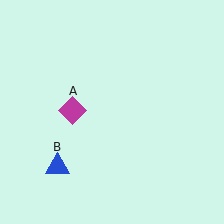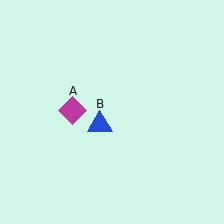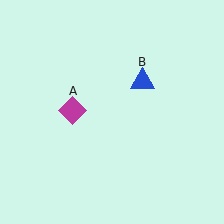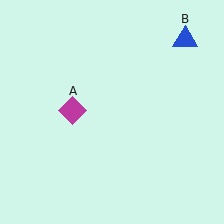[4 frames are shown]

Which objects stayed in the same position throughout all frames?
Magenta diamond (object A) remained stationary.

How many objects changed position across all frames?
1 object changed position: blue triangle (object B).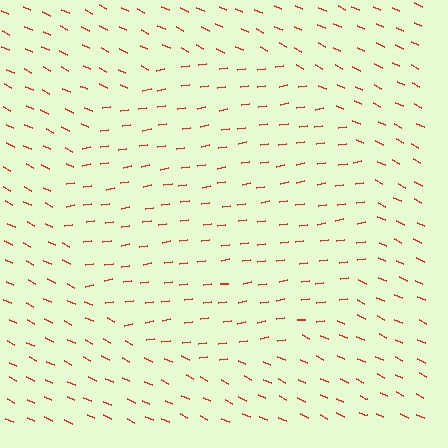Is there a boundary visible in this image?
Yes, there is a texture boundary formed by a change in line orientation.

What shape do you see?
I see a circle.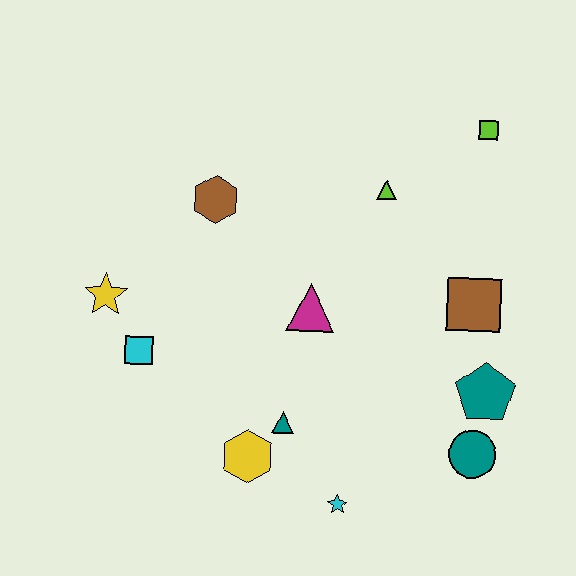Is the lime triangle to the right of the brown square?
No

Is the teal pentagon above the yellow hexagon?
Yes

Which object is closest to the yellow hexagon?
The teal triangle is closest to the yellow hexagon.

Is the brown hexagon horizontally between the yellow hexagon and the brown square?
No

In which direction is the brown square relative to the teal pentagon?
The brown square is above the teal pentagon.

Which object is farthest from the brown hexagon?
The teal circle is farthest from the brown hexagon.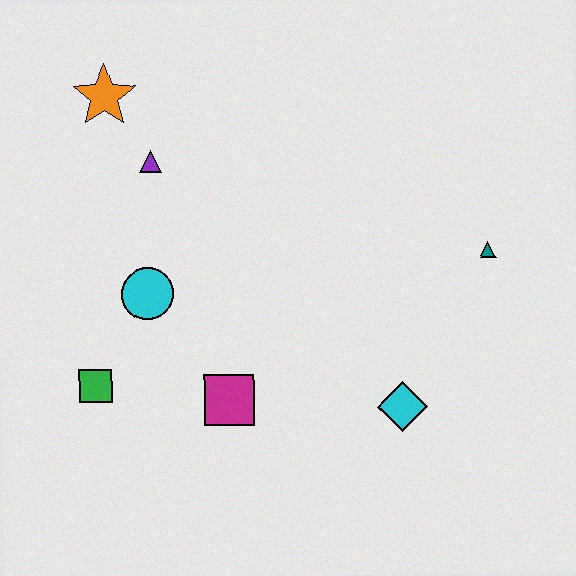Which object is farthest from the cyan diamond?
The orange star is farthest from the cyan diamond.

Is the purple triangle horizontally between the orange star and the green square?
No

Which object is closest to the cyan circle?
The green square is closest to the cyan circle.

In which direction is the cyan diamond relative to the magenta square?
The cyan diamond is to the right of the magenta square.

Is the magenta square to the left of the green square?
No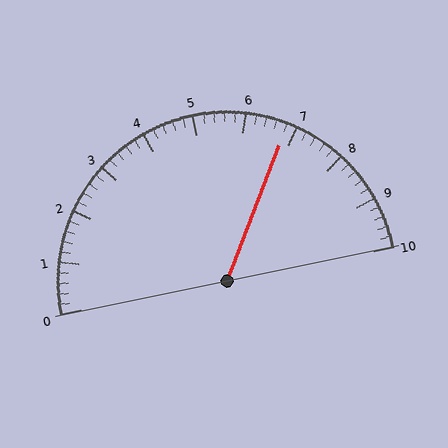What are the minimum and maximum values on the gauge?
The gauge ranges from 0 to 10.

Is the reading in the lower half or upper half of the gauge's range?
The reading is in the upper half of the range (0 to 10).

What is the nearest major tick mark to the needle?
The nearest major tick mark is 7.